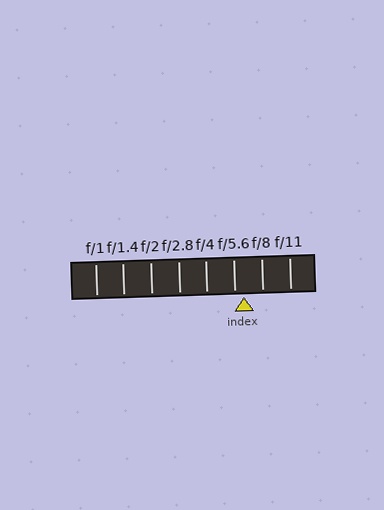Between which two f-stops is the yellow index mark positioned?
The index mark is between f/5.6 and f/8.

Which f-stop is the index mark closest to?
The index mark is closest to f/5.6.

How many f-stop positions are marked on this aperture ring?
There are 8 f-stop positions marked.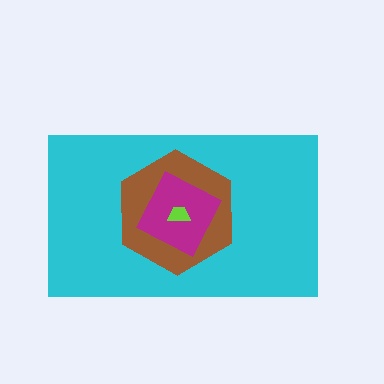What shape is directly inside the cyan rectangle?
The brown hexagon.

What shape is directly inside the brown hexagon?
The magenta diamond.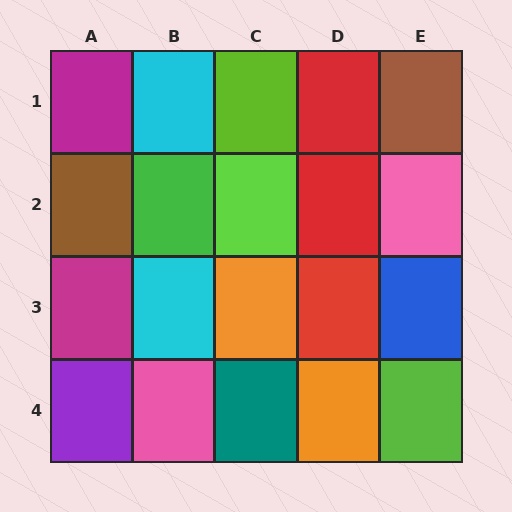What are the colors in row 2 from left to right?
Brown, green, lime, red, pink.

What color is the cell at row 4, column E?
Lime.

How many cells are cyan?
2 cells are cyan.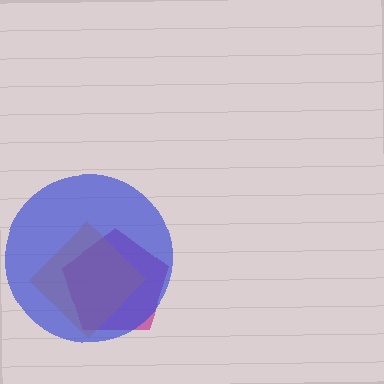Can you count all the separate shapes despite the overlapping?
Yes, there are 3 separate shapes.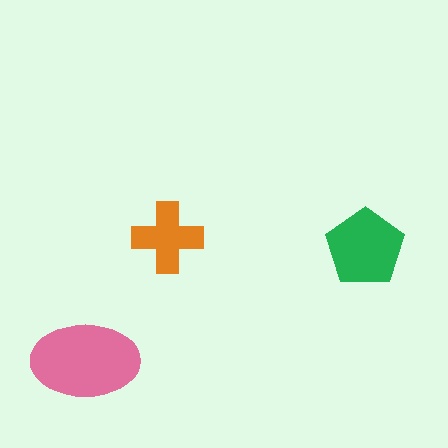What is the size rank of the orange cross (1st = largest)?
3rd.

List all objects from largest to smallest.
The pink ellipse, the green pentagon, the orange cross.